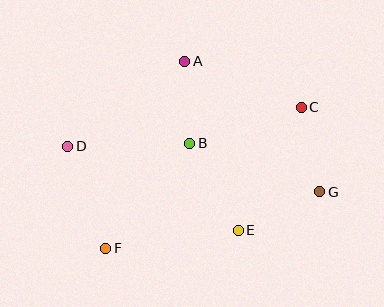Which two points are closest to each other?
Points A and B are closest to each other.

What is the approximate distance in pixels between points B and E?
The distance between B and E is approximately 99 pixels.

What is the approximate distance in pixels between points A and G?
The distance between A and G is approximately 188 pixels.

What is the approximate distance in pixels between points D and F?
The distance between D and F is approximately 109 pixels.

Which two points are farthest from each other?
Points D and G are farthest from each other.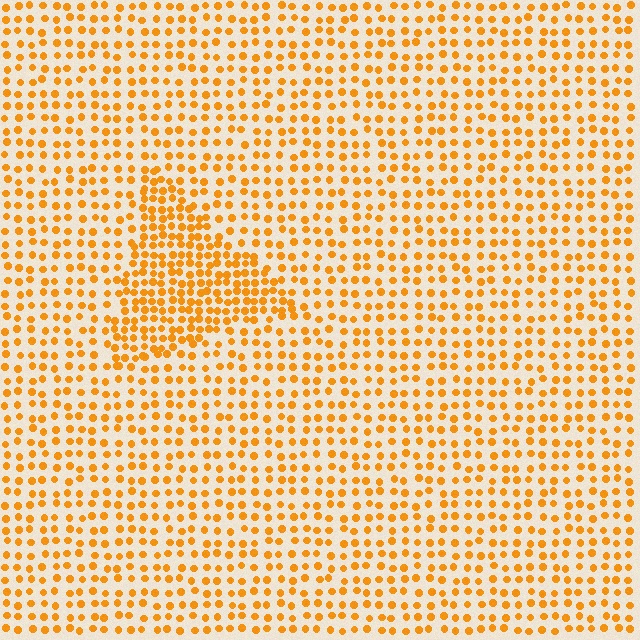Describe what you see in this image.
The image contains small orange elements arranged at two different densities. A triangle-shaped region is visible where the elements are more densely packed than the surrounding area.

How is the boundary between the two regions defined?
The boundary is defined by a change in element density (approximately 1.8x ratio). All elements are the same color, size, and shape.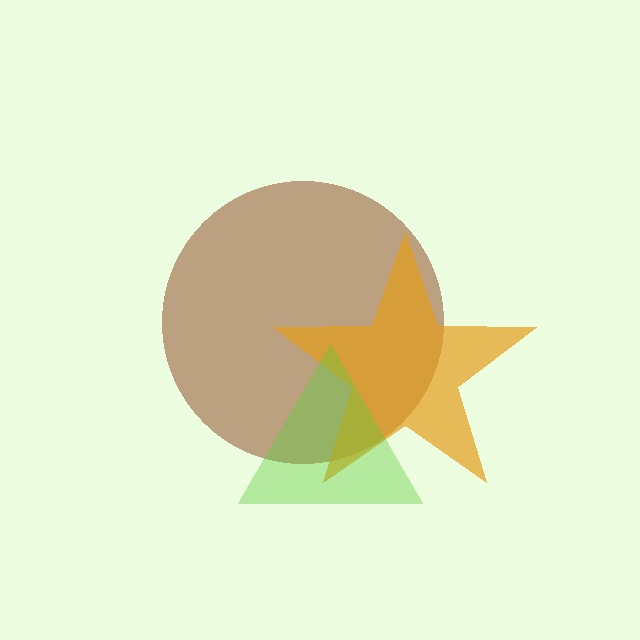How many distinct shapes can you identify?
There are 3 distinct shapes: a brown circle, an orange star, a lime triangle.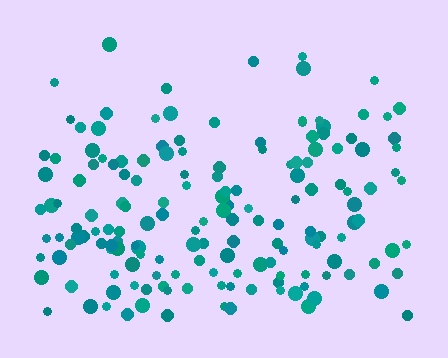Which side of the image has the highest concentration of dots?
The bottom.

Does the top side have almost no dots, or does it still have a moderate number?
Still a moderate number, just noticeably fewer than the bottom.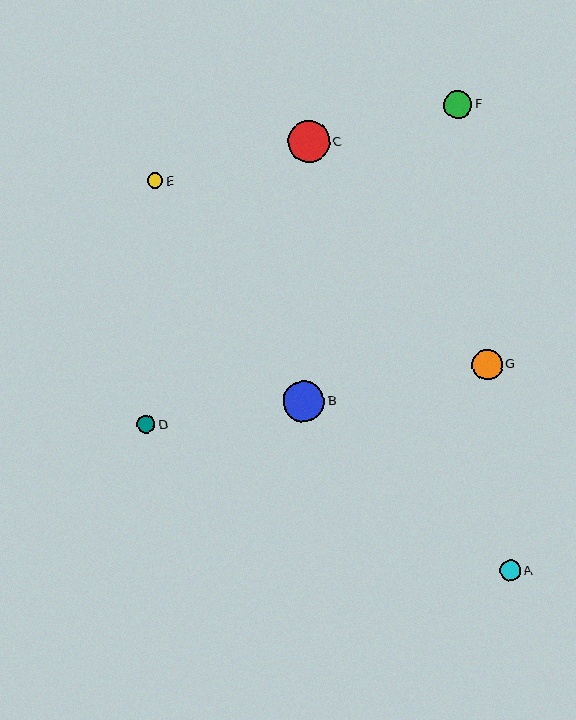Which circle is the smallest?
Circle E is the smallest with a size of approximately 16 pixels.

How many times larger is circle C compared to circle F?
Circle C is approximately 1.5 times the size of circle F.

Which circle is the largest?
Circle C is the largest with a size of approximately 42 pixels.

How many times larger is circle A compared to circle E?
Circle A is approximately 1.3 times the size of circle E.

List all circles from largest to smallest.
From largest to smallest: C, B, G, F, A, D, E.